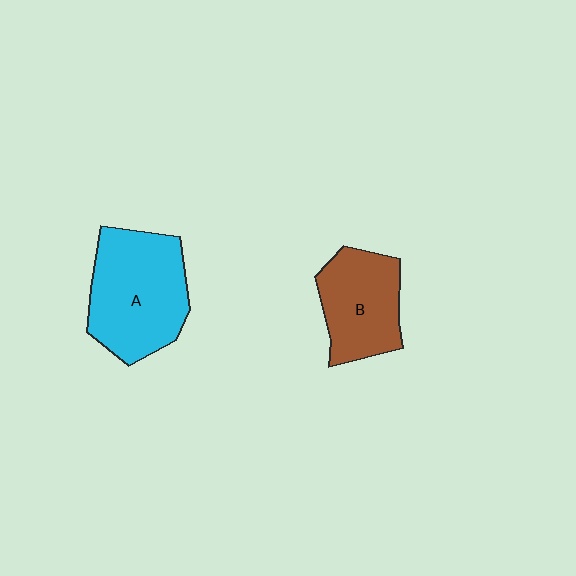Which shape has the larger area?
Shape A (cyan).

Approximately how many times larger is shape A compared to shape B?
Approximately 1.4 times.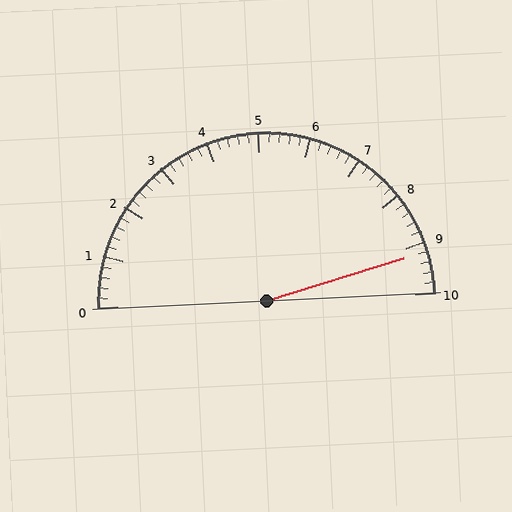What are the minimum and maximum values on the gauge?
The gauge ranges from 0 to 10.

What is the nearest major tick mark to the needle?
The nearest major tick mark is 9.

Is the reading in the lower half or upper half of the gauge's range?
The reading is in the upper half of the range (0 to 10).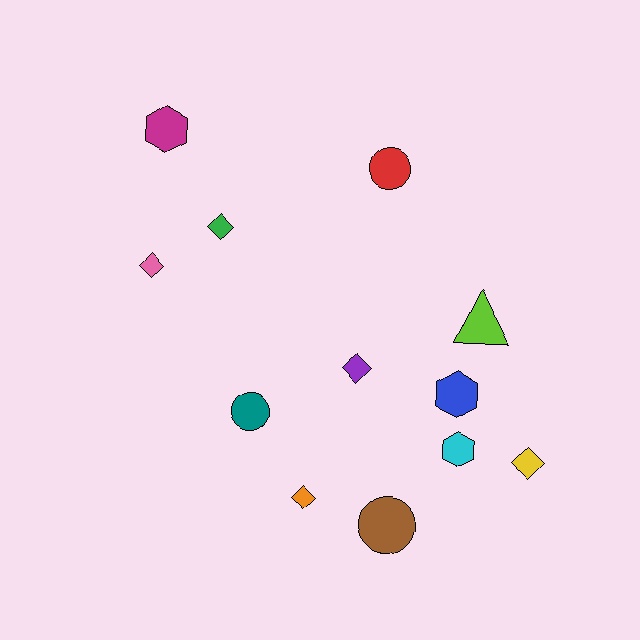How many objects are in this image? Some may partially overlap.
There are 12 objects.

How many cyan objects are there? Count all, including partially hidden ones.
There is 1 cyan object.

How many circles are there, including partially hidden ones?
There are 3 circles.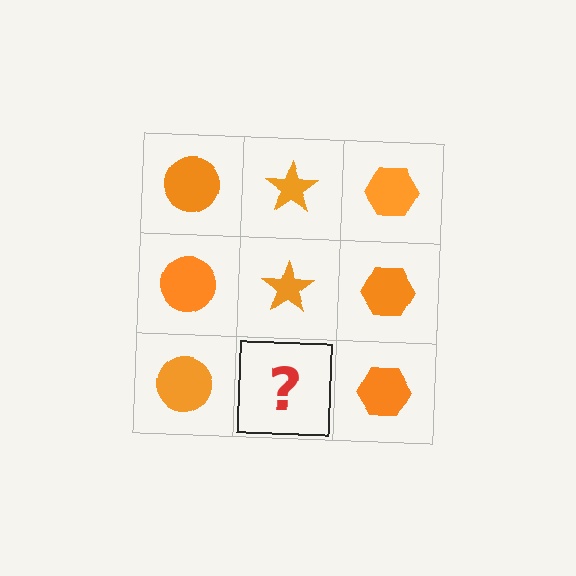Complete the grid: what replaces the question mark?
The question mark should be replaced with an orange star.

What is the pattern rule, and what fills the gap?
The rule is that each column has a consistent shape. The gap should be filled with an orange star.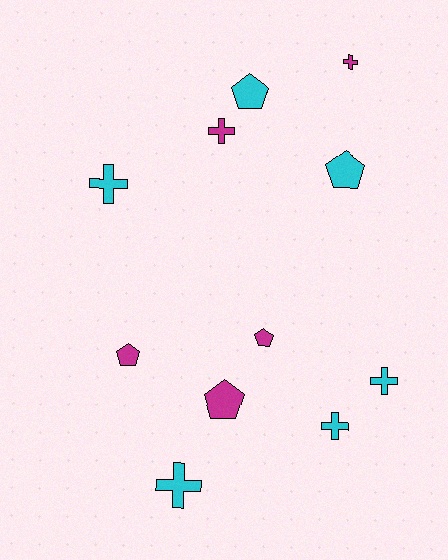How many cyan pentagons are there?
There are 2 cyan pentagons.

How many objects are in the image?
There are 11 objects.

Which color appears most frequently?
Cyan, with 6 objects.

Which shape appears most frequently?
Cross, with 6 objects.